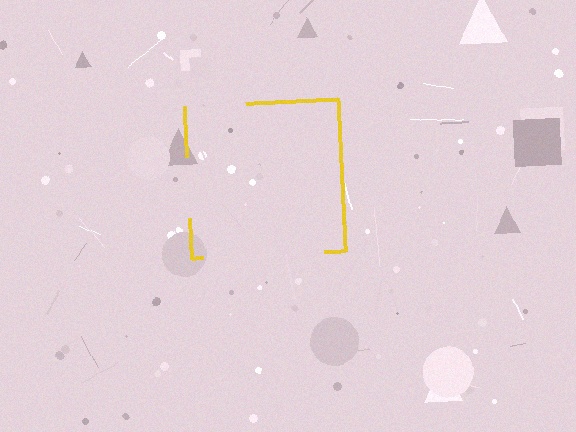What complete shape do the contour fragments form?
The contour fragments form a square.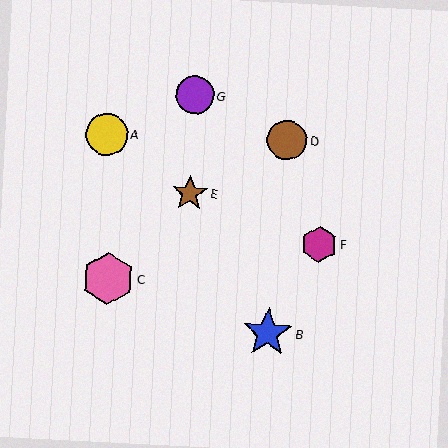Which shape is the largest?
The pink hexagon (labeled C) is the largest.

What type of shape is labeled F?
Shape F is a magenta hexagon.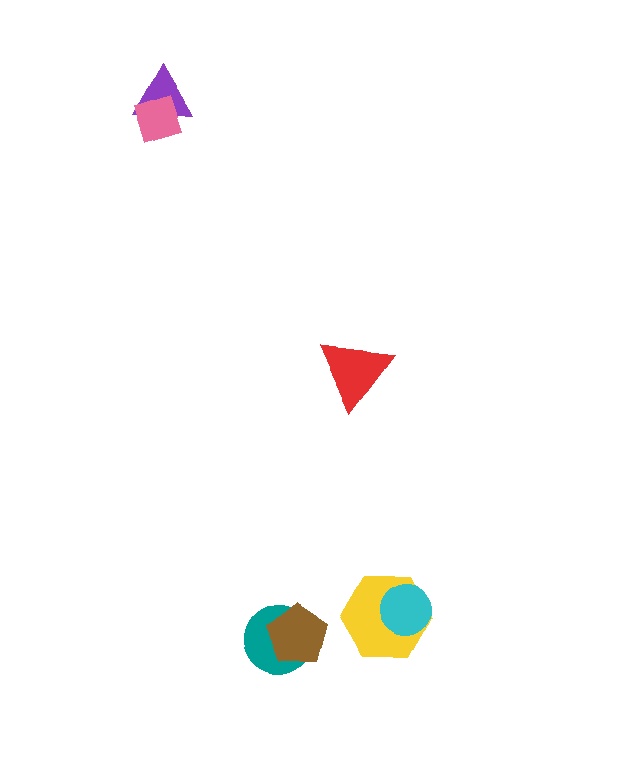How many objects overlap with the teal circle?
1 object overlaps with the teal circle.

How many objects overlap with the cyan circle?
1 object overlaps with the cyan circle.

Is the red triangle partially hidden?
No, no other shape covers it.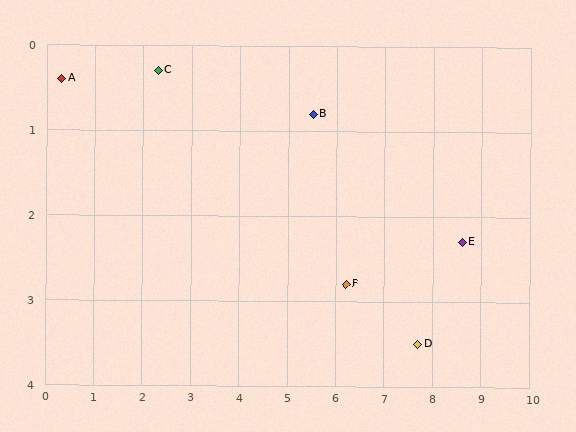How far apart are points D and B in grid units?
Points D and B are about 3.5 grid units apart.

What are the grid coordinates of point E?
Point E is at approximately (8.6, 2.3).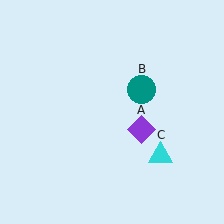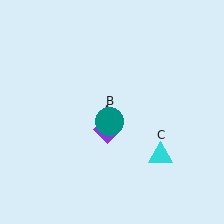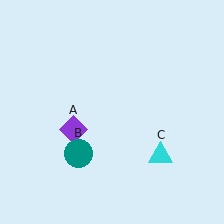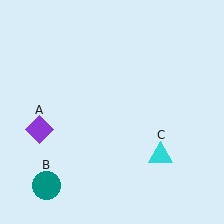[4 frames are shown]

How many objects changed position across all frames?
2 objects changed position: purple diamond (object A), teal circle (object B).